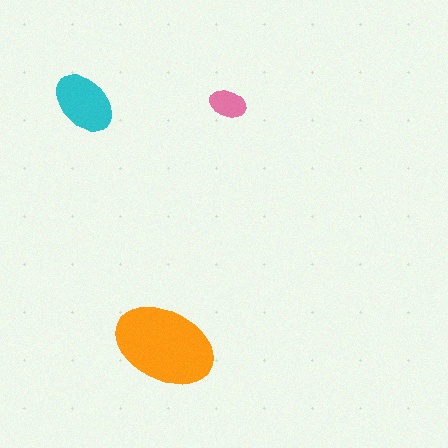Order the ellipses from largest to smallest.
the orange one, the cyan one, the pink one.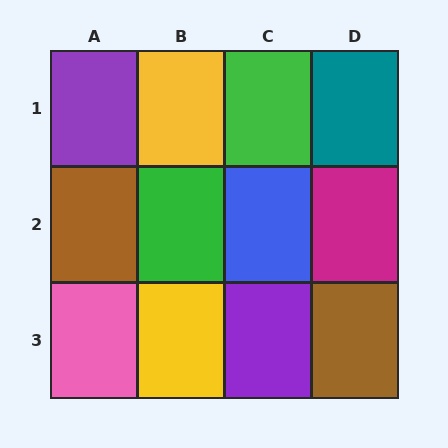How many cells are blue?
1 cell is blue.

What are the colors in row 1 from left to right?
Purple, yellow, green, teal.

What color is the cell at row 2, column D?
Magenta.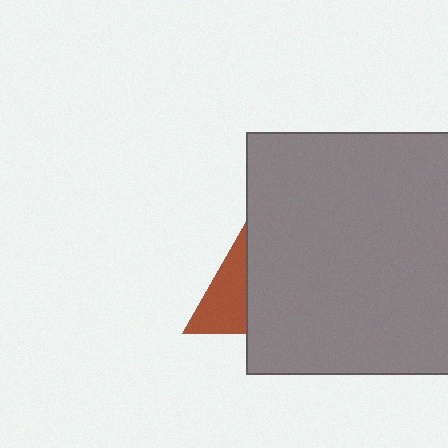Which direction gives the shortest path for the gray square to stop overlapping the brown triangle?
Moving right gives the shortest separation.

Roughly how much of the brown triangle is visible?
About half of it is visible (roughly 48%).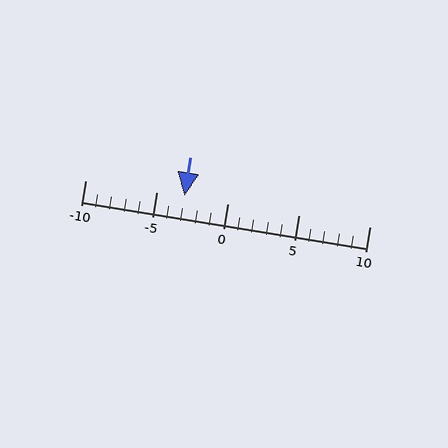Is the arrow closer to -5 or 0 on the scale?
The arrow is closer to -5.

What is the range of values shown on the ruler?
The ruler shows values from -10 to 10.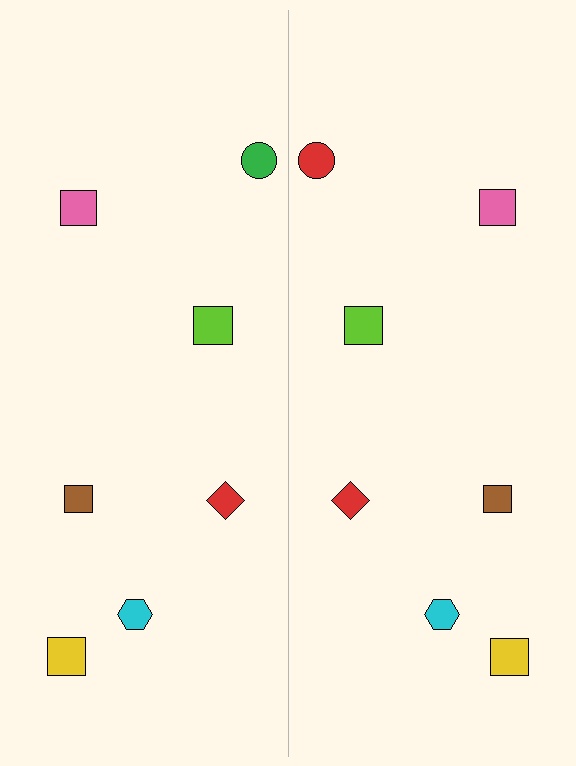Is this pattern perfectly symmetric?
No, the pattern is not perfectly symmetric. The red circle on the right side breaks the symmetry — its mirror counterpart is green.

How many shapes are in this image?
There are 14 shapes in this image.